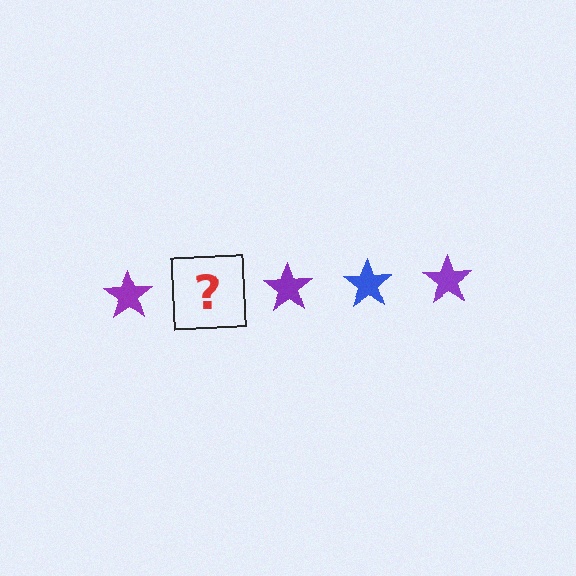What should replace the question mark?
The question mark should be replaced with a blue star.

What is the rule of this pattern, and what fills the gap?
The rule is that the pattern cycles through purple, blue stars. The gap should be filled with a blue star.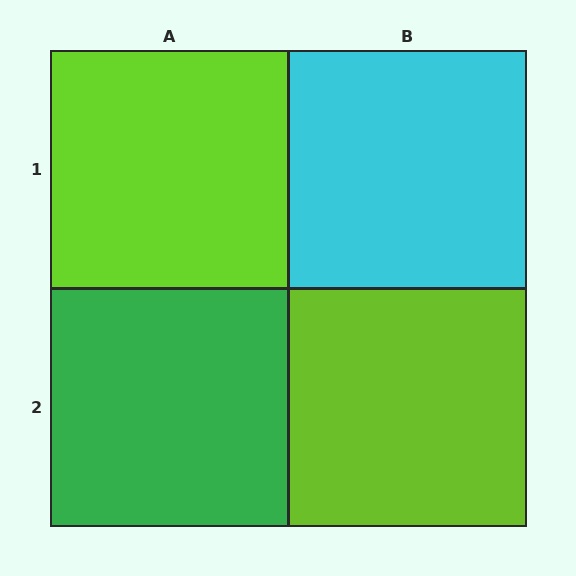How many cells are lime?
2 cells are lime.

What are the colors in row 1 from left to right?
Lime, cyan.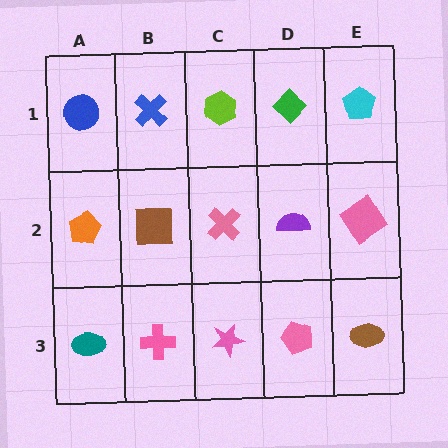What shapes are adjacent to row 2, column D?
A green diamond (row 1, column D), a pink pentagon (row 3, column D), a pink cross (row 2, column C), a pink diamond (row 2, column E).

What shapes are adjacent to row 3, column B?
A brown square (row 2, column B), a teal ellipse (row 3, column A), a pink star (row 3, column C).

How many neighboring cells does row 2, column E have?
3.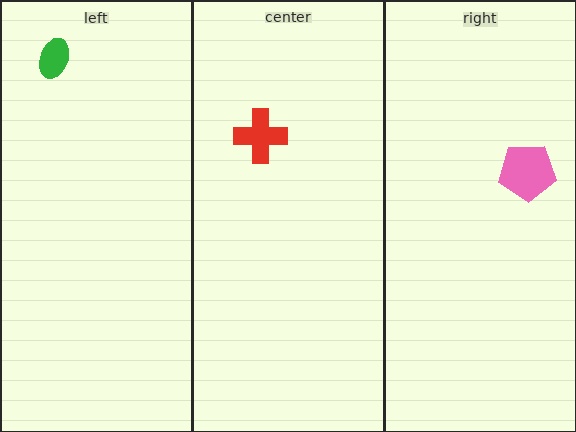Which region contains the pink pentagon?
The right region.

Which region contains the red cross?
The center region.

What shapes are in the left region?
The green ellipse.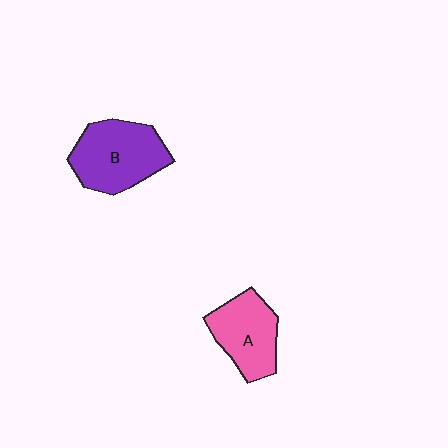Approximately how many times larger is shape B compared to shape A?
Approximately 1.2 times.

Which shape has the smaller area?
Shape A (pink).